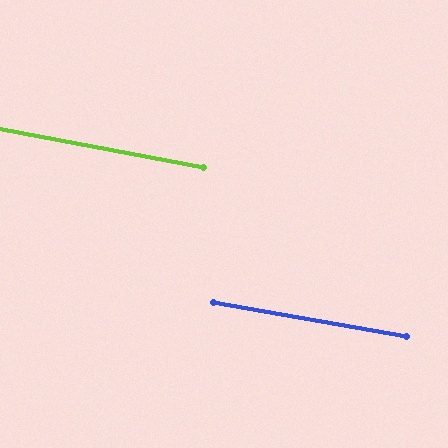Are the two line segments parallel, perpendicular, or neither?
Parallel — their directions differ by only 0.5°.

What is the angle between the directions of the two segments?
Approximately 1 degree.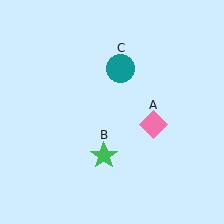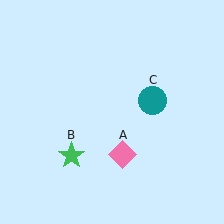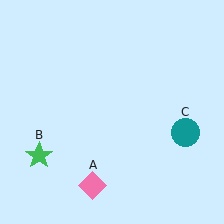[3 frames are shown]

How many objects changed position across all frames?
3 objects changed position: pink diamond (object A), green star (object B), teal circle (object C).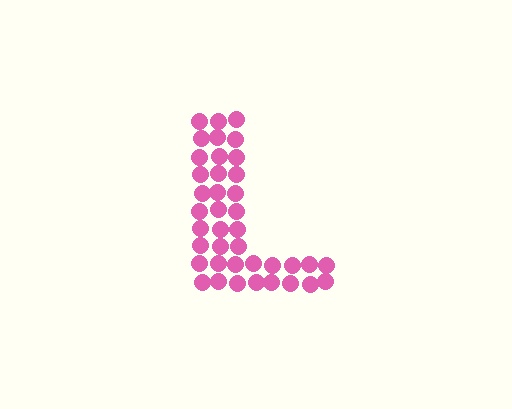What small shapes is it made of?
It is made of small circles.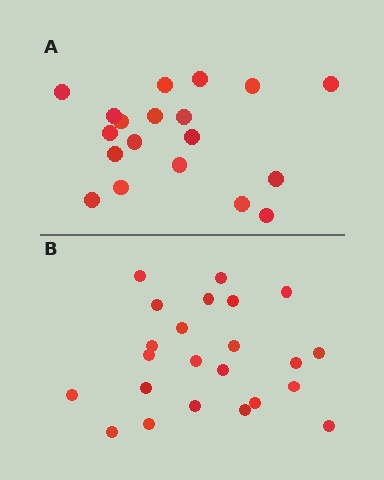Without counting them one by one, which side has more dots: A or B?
Region B (the bottom region) has more dots.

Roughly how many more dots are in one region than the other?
Region B has about 4 more dots than region A.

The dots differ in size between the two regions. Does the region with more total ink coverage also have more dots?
No. Region A has more total ink coverage because its dots are larger, but region B actually contains more individual dots. Total area can be misleading — the number of items is what matters here.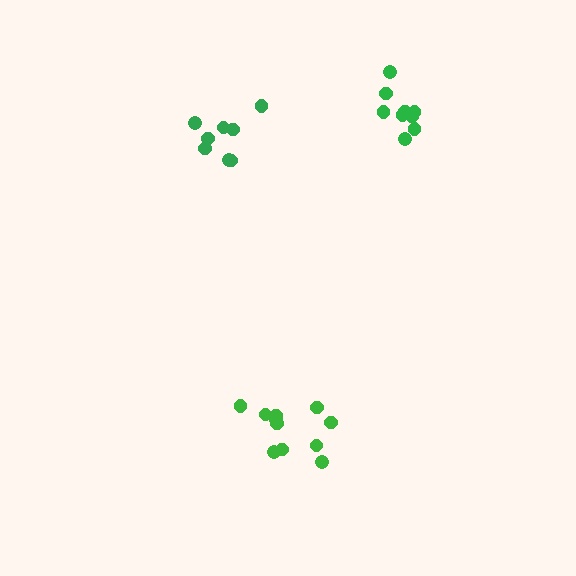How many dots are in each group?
Group 1: 8 dots, Group 2: 11 dots, Group 3: 9 dots (28 total).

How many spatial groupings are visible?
There are 3 spatial groupings.